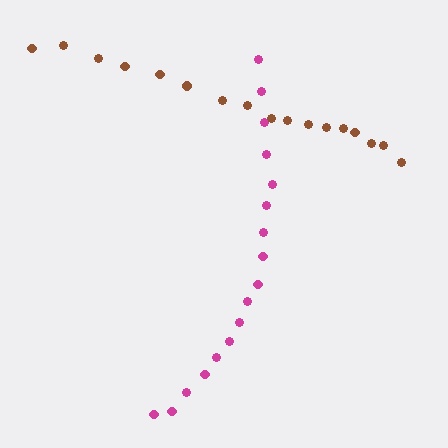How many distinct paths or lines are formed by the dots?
There are 2 distinct paths.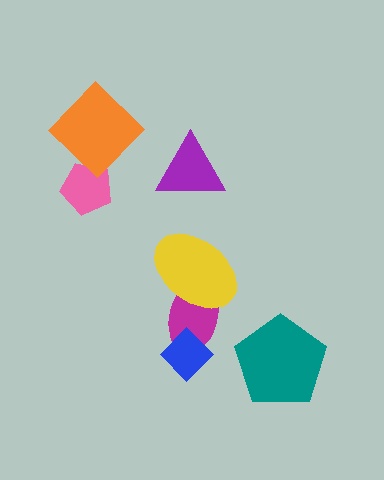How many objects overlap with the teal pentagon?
0 objects overlap with the teal pentagon.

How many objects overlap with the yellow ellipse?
1 object overlaps with the yellow ellipse.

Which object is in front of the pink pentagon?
The orange diamond is in front of the pink pentagon.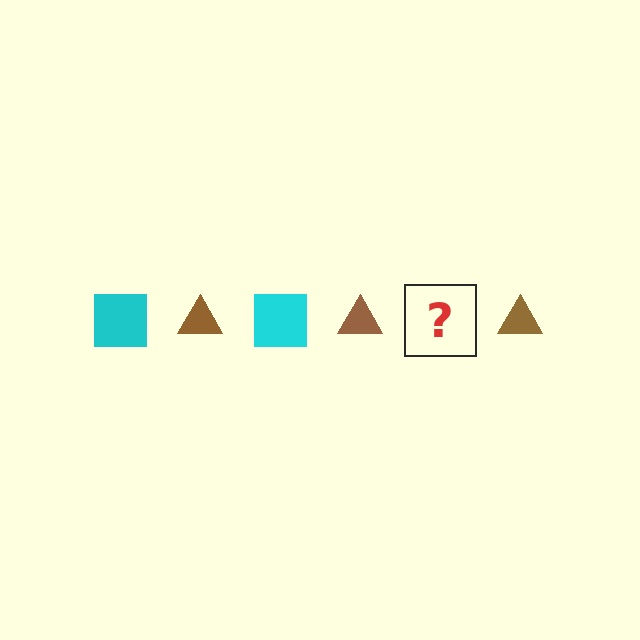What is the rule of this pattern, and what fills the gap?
The rule is that the pattern alternates between cyan square and brown triangle. The gap should be filled with a cyan square.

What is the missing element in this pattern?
The missing element is a cyan square.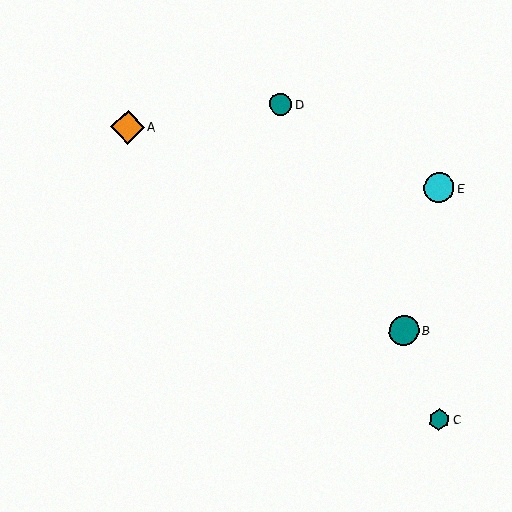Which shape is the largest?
The orange diamond (labeled A) is the largest.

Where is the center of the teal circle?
The center of the teal circle is at (404, 330).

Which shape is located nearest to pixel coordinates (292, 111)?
The teal circle (labeled D) at (281, 104) is nearest to that location.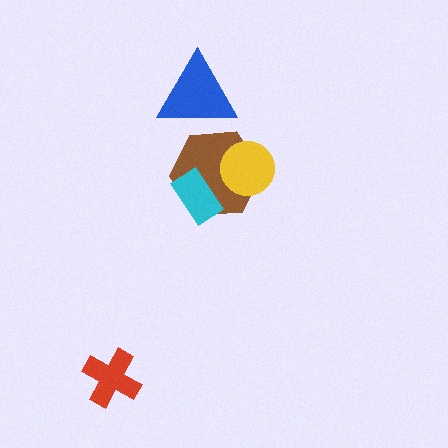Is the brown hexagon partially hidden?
Yes, it is partially covered by another shape.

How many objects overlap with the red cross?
0 objects overlap with the red cross.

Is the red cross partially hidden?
No, no other shape covers it.